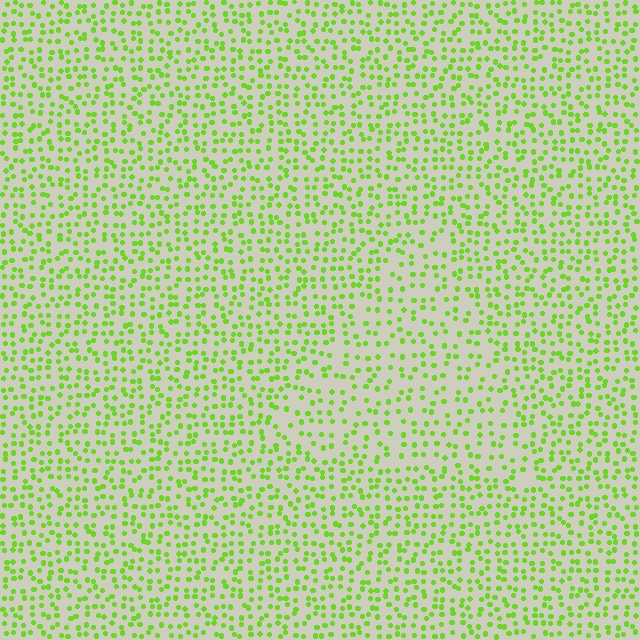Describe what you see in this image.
The image contains small lime elements arranged at two different densities. A triangle-shaped region is visible where the elements are less densely packed than the surrounding area.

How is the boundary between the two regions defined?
The boundary is defined by a change in element density (approximately 1.5x ratio). All elements are the same color, size, and shape.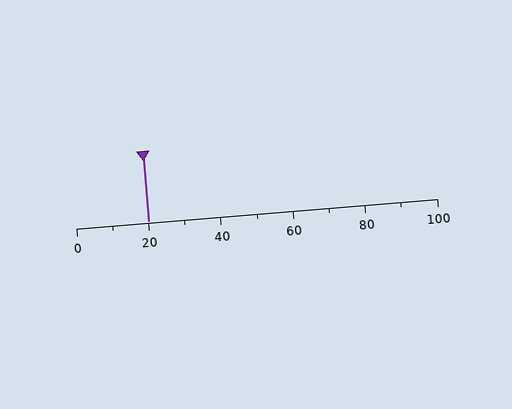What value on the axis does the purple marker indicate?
The marker indicates approximately 20.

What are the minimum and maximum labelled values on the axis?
The axis runs from 0 to 100.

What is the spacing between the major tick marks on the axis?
The major ticks are spaced 20 apart.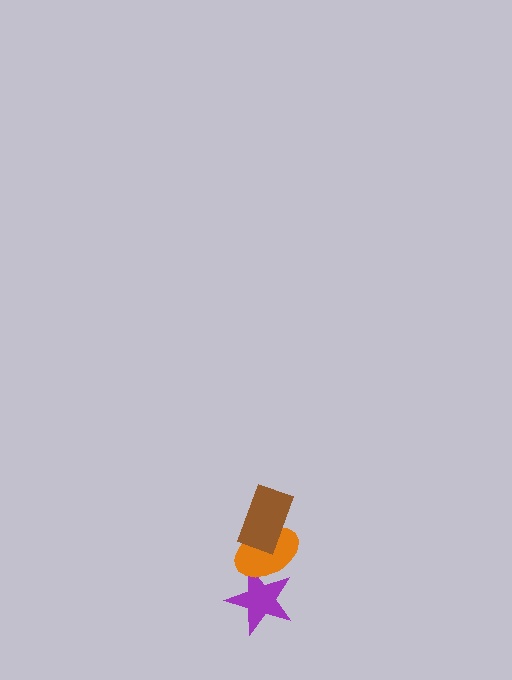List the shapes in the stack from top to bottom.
From top to bottom: the brown rectangle, the orange ellipse, the purple star.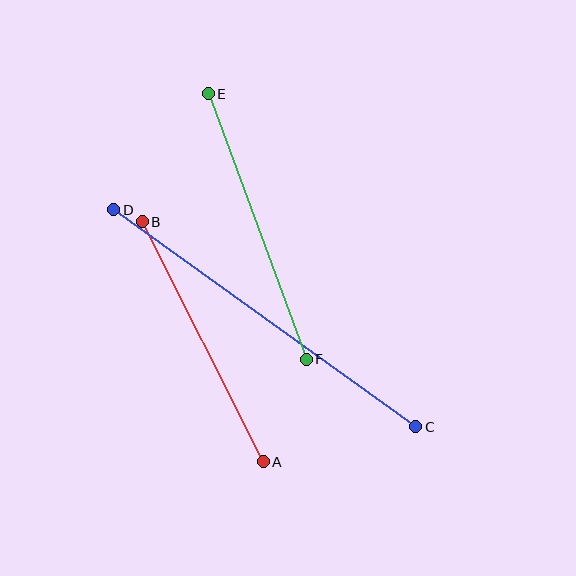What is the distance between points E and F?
The distance is approximately 283 pixels.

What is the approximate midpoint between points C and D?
The midpoint is at approximately (265, 318) pixels.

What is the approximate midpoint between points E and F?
The midpoint is at approximately (257, 226) pixels.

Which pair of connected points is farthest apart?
Points C and D are farthest apart.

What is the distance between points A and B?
The distance is approximately 268 pixels.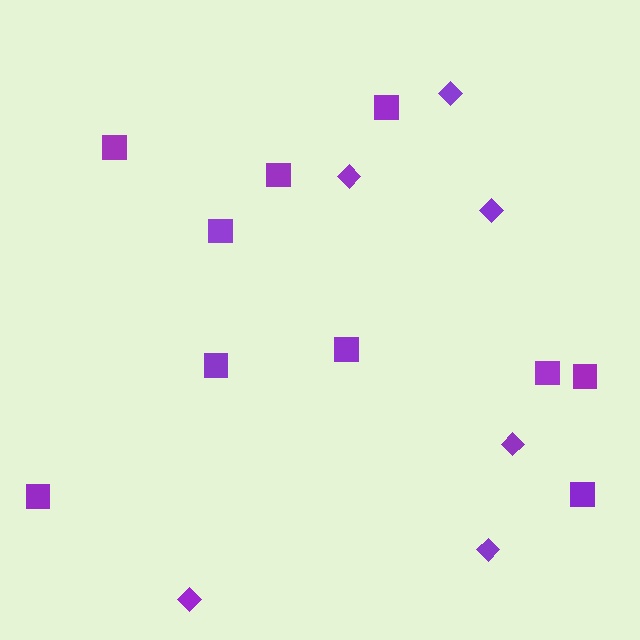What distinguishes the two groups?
There are 2 groups: one group of squares (10) and one group of diamonds (6).